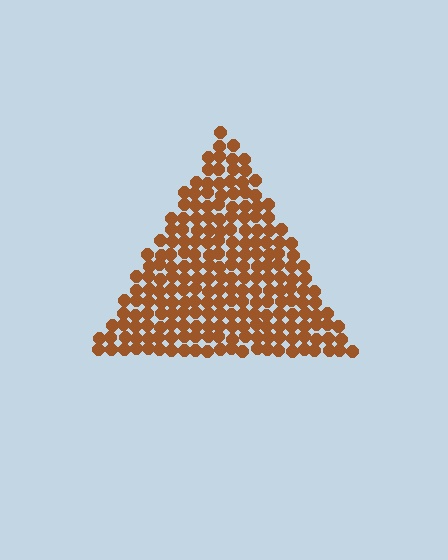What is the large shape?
The large shape is a triangle.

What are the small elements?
The small elements are circles.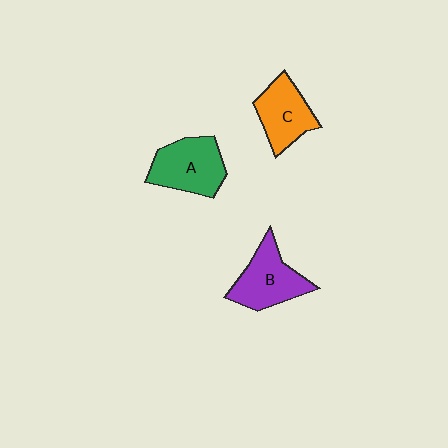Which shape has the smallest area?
Shape C (orange).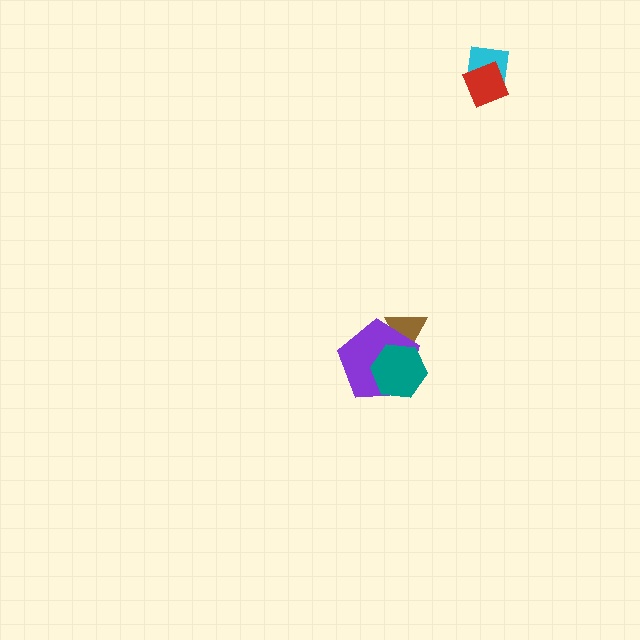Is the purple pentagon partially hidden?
Yes, it is partially covered by another shape.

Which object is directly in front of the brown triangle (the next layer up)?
The purple pentagon is directly in front of the brown triangle.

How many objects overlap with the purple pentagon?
2 objects overlap with the purple pentagon.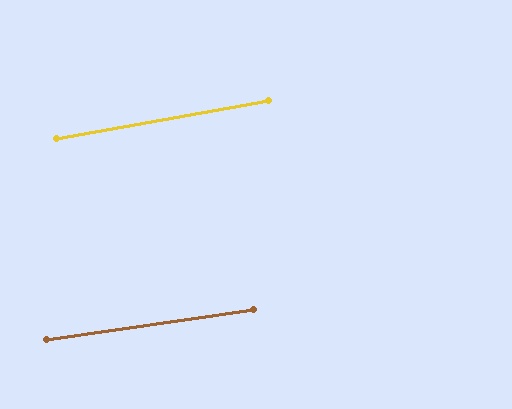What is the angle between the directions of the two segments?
Approximately 2 degrees.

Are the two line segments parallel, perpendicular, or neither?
Parallel — their directions differ by only 1.7°.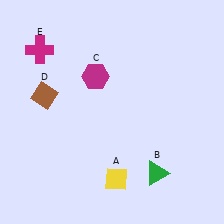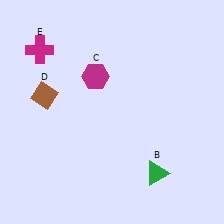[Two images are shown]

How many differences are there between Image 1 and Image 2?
There is 1 difference between the two images.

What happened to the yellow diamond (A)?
The yellow diamond (A) was removed in Image 2. It was in the bottom-right area of Image 1.